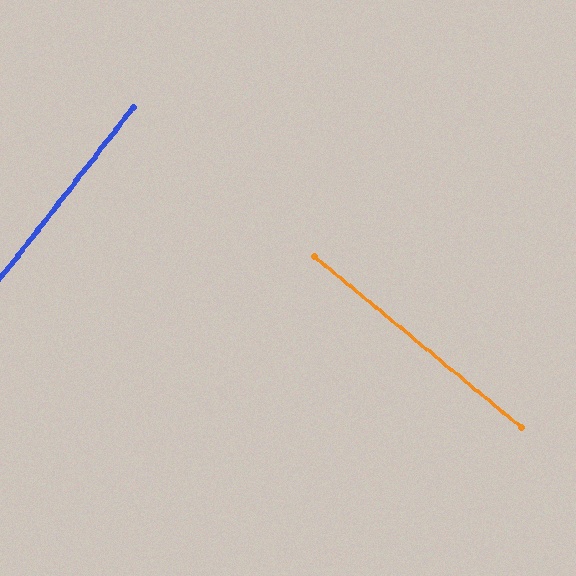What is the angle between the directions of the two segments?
Approximately 88 degrees.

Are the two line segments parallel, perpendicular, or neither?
Perpendicular — they meet at approximately 88°.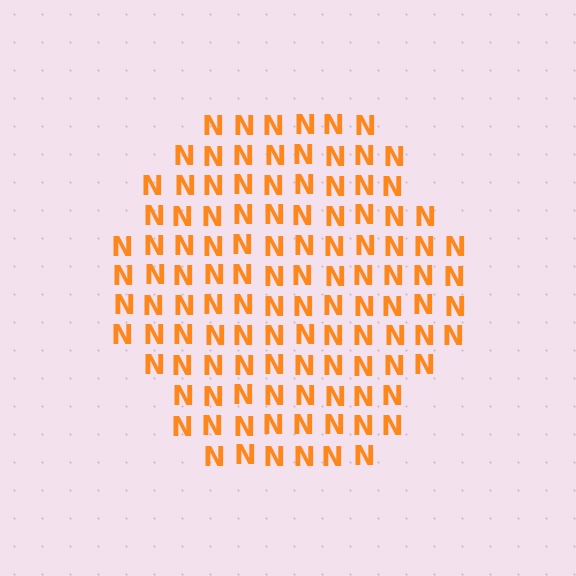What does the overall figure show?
The overall figure shows a hexagon.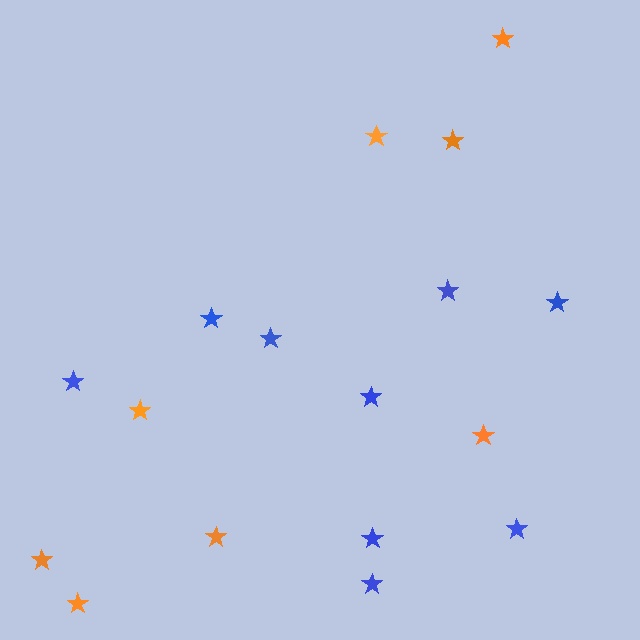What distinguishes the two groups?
There are 2 groups: one group of orange stars (8) and one group of blue stars (9).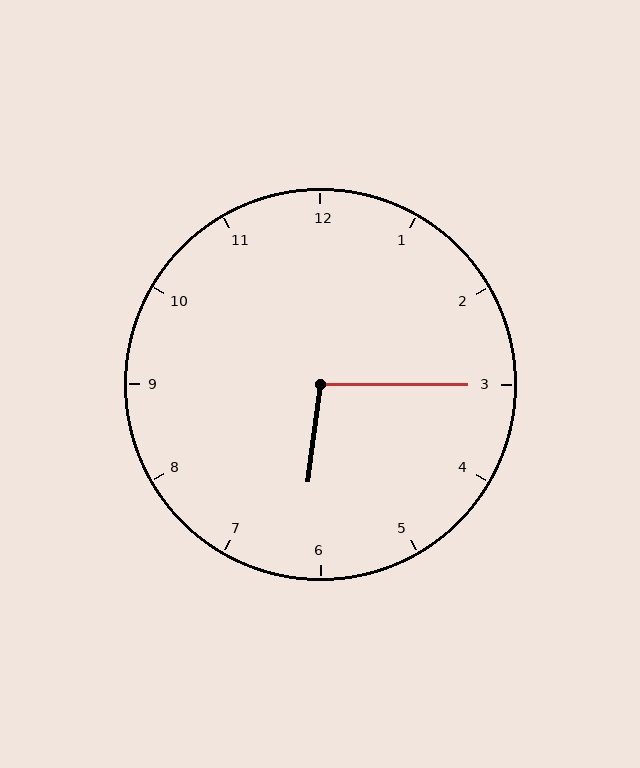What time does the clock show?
6:15.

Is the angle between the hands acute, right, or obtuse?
It is obtuse.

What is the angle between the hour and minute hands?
Approximately 98 degrees.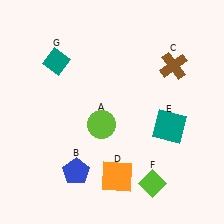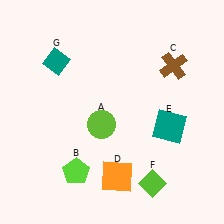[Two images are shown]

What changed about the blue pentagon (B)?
In Image 1, B is blue. In Image 2, it changed to lime.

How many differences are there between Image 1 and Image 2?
There is 1 difference between the two images.